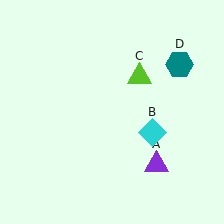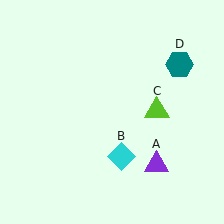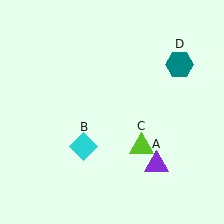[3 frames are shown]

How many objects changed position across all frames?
2 objects changed position: cyan diamond (object B), lime triangle (object C).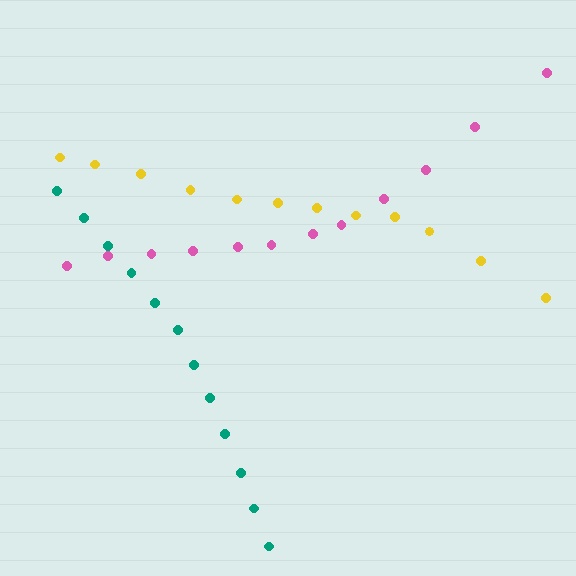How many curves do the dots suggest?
There are 3 distinct paths.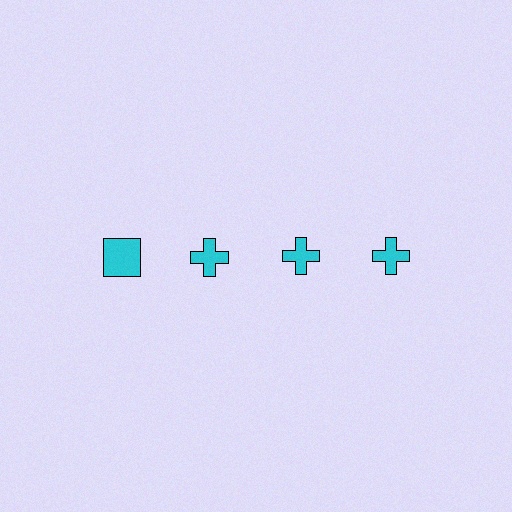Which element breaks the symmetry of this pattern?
The cyan square in the top row, leftmost column breaks the symmetry. All other shapes are cyan crosses.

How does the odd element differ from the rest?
It has a different shape: square instead of cross.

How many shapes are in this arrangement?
There are 4 shapes arranged in a grid pattern.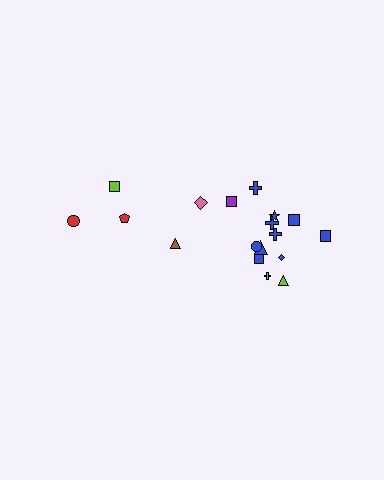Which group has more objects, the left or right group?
The right group.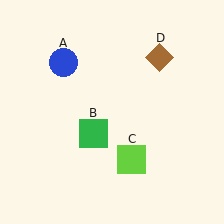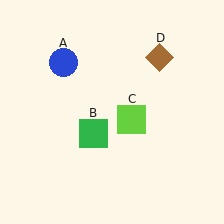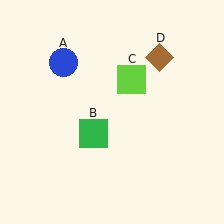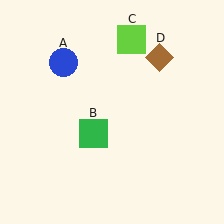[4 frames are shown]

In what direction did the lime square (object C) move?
The lime square (object C) moved up.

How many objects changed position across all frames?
1 object changed position: lime square (object C).